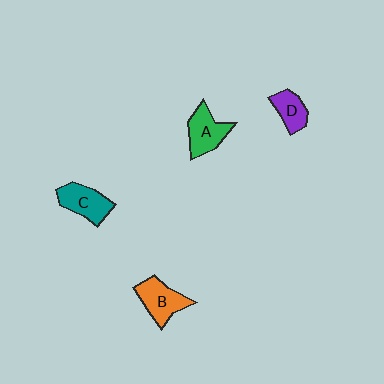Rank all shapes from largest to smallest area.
From largest to smallest: B (orange), C (teal), A (green), D (purple).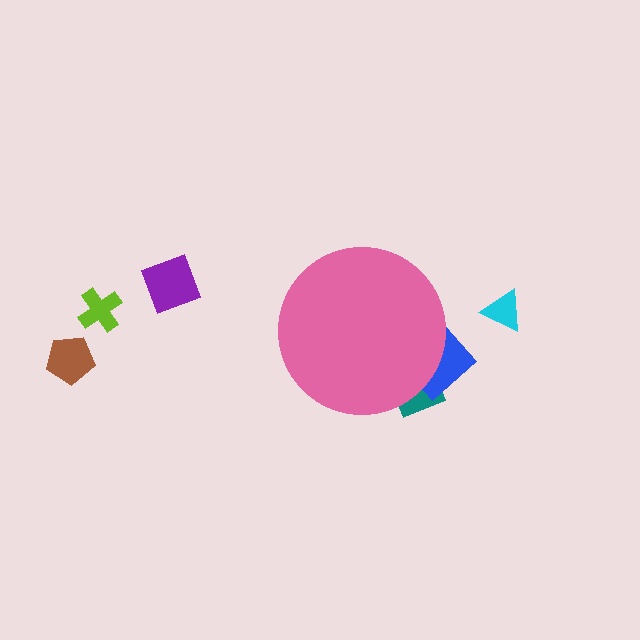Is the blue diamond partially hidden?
Yes, the blue diamond is partially hidden behind the pink circle.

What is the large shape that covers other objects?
A pink circle.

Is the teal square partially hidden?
Yes, the teal square is partially hidden behind the pink circle.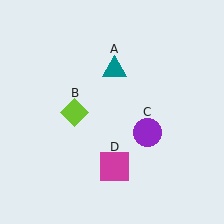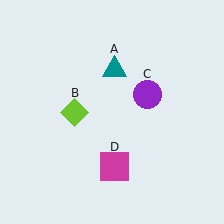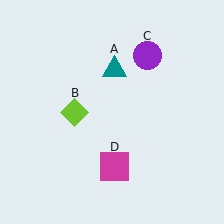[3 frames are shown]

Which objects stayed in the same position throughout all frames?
Teal triangle (object A) and lime diamond (object B) and magenta square (object D) remained stationary.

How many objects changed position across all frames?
1 object changed position: purple circle (object C).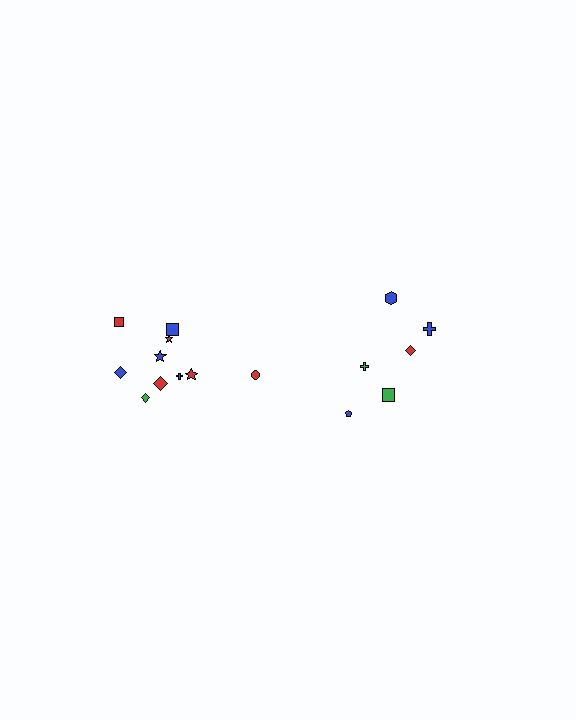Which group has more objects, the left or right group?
The left group.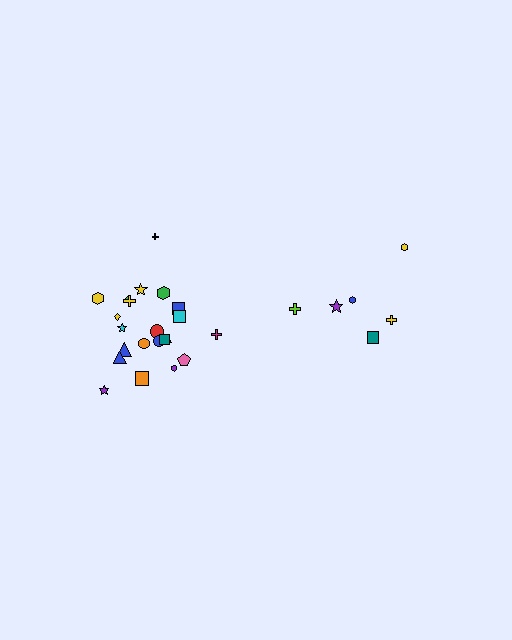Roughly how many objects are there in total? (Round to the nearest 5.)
Roughly 30 objects in total.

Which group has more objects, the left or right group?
The left group.